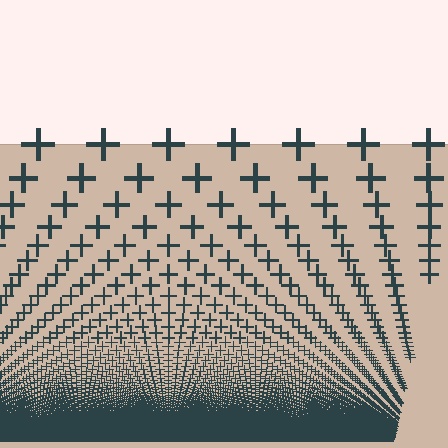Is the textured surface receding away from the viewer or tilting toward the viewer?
The surface appears to tilt toward the viewer. Texture elements get larger and sparser toward the top.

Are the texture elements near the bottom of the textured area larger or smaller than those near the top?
Smaller. The gradient is inverted — elements near the bottom are smaller and denser.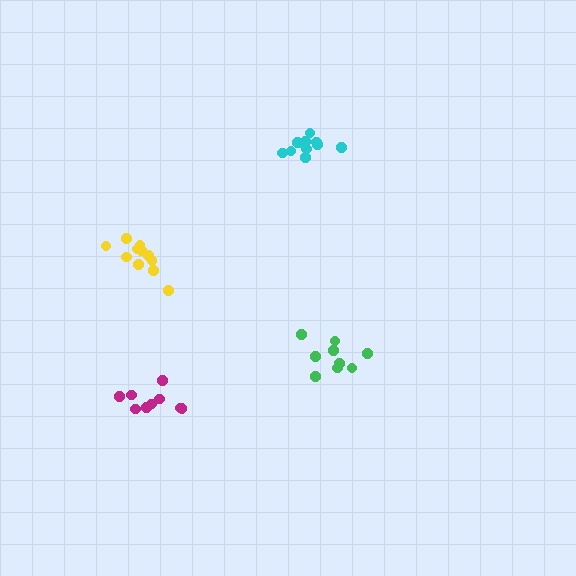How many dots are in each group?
Group 1: 9 dots, Group 2: 9 dots, Group 3: 11 dots, Group 4: 11 dots (40 total).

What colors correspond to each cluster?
The clusters are colored: magenta, green, yellow, cyan.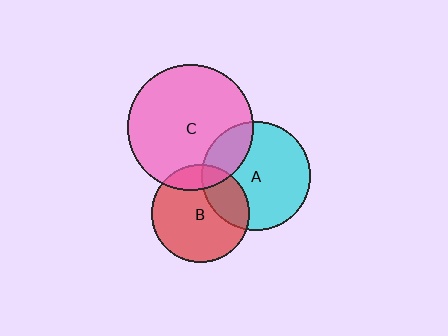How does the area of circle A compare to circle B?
Approximately 1.2 times.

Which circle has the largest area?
Circle C (pink).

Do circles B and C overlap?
Yes.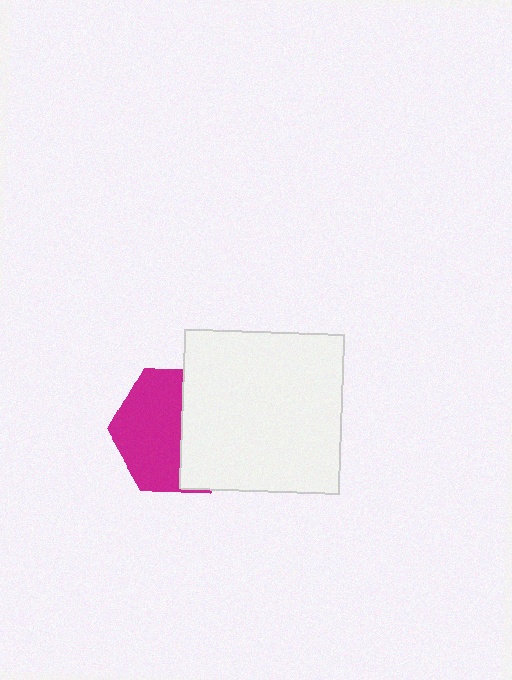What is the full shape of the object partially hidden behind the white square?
The partially hidden object is a magenta hexagon.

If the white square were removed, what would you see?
You would see the complete magenta hexagon.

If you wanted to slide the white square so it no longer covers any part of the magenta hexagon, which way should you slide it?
Slide it right — that is the most direct way to separate the two shapes.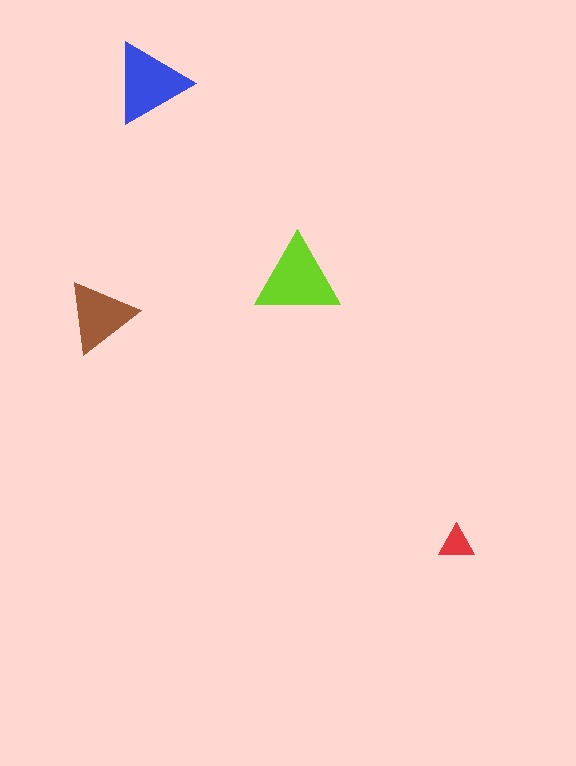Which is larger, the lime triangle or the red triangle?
The lime one.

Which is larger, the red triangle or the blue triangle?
The blue one.